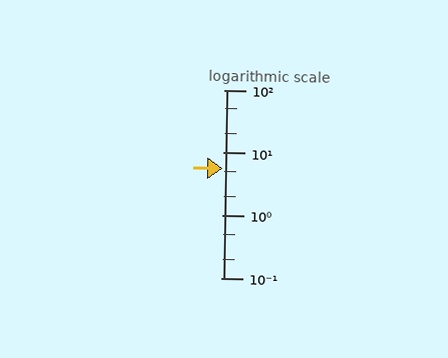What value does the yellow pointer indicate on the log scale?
The pointer indicates approximately 5.6.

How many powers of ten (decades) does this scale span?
The scale spans 3 decades, from 0.1 to 100.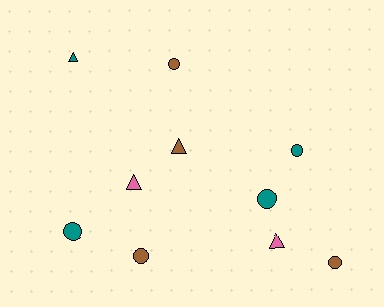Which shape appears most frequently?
Circle, with 6 objects.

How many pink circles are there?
There are no pink circles.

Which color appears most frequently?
Brown, with 4 objects.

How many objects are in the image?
There are 10 objects.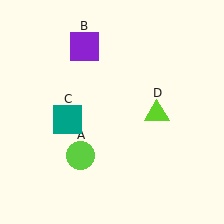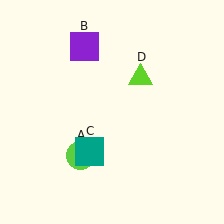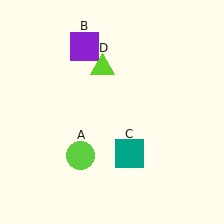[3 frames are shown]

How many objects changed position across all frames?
2 objects changed position: teal square (object C), lime triangle (object D).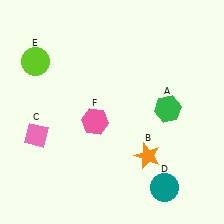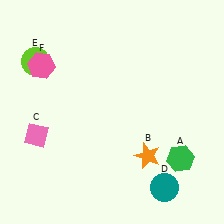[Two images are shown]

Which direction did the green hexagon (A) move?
The green hexagon (A) moved down.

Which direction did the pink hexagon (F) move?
The pink hexagon (F) moved up.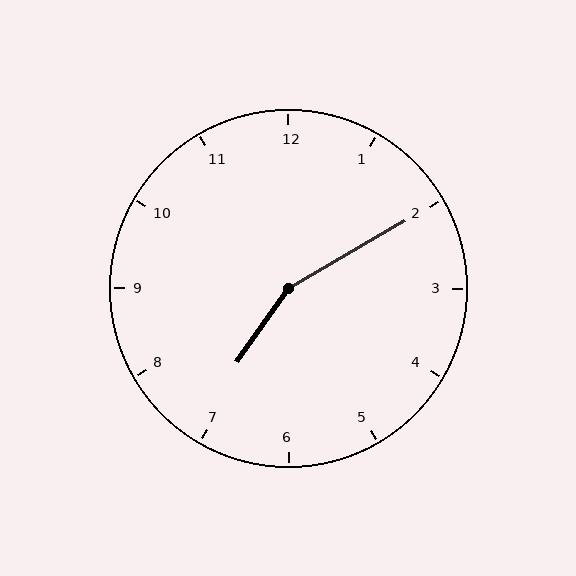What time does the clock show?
7:10.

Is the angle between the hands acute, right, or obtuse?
It is obtuse.